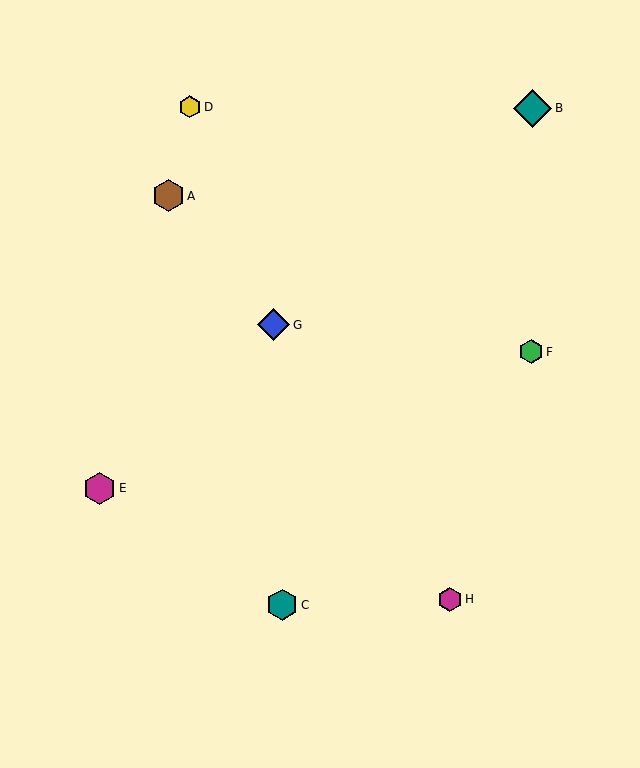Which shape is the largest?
The teal diamond (labeled B) is the largest.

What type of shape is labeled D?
Shape D is a yellow hexagon.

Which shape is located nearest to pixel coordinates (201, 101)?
The yellow hexagon (labeled D) at (190, 107) is nearest to that location.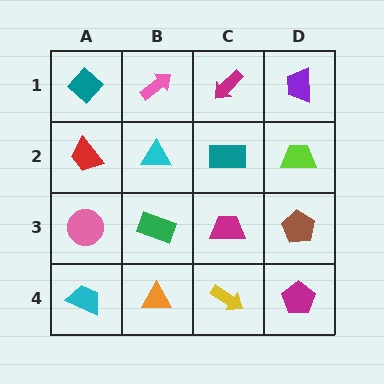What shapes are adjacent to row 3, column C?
A teal rectangle (row 2, column C), a yellow arrow (row 4, column C), a green rectangle (row 3, column B), a brown pentagon (row 3, column D).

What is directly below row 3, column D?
A magenta pentagon.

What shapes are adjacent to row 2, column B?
A pink arrow (row 1, column B), a green rectangle (row 3, column B), a red trapezoid (row 2, column A), a teal rectangle (row 2, column C).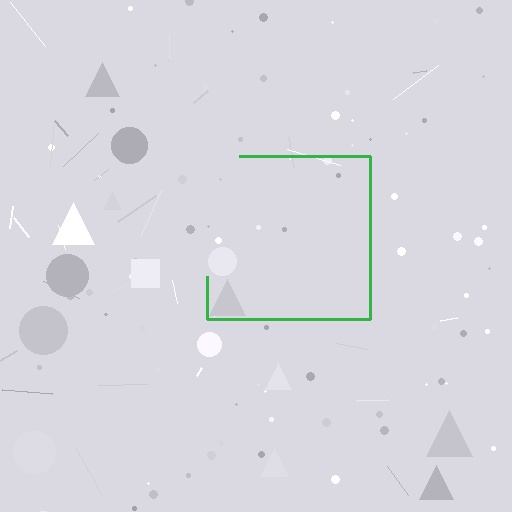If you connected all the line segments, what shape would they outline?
They would outline a square.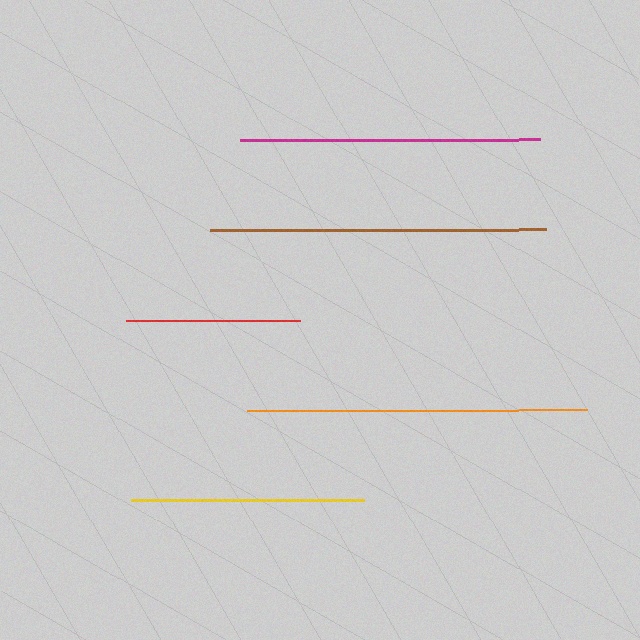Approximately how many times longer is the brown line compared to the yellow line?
The brown line is approximately 1.4 times the length of the yellow line.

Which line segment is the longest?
The orange line is the longest at approximately 340 pixels.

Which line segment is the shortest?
The red line is the shortest at approximately 174 pixels.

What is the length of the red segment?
The red segment is approximately 174 pixels long.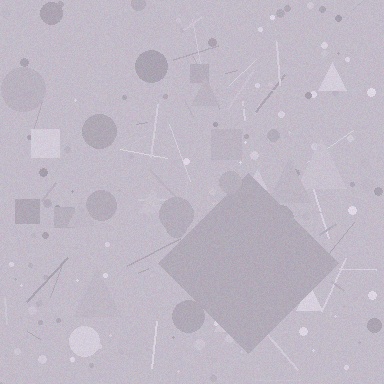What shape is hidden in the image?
A diamond is hidden in the image.